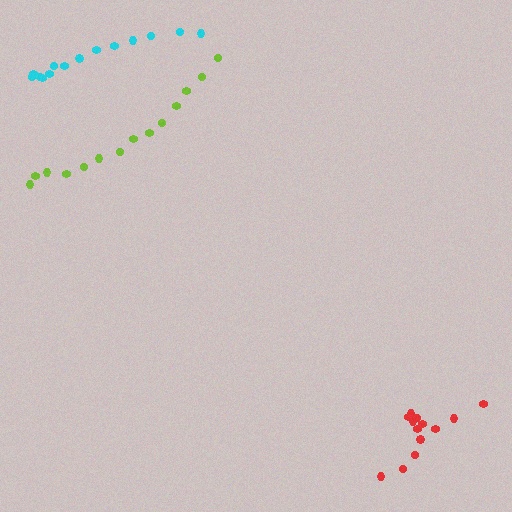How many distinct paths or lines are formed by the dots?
There are 3 distinct paths.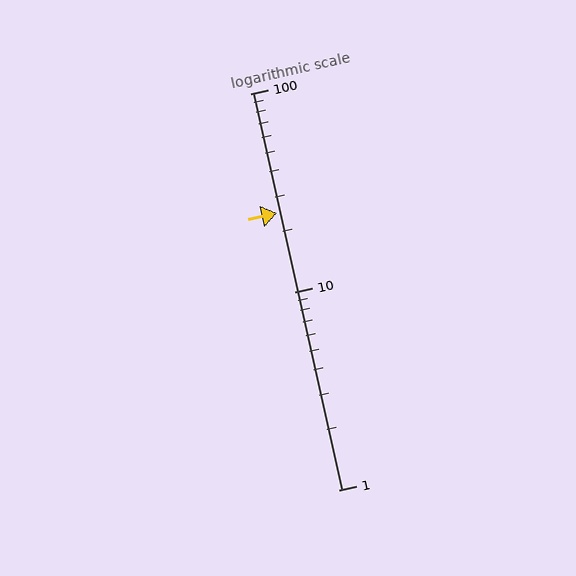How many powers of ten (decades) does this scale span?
The scale spans 2 decades, from 1 to 100.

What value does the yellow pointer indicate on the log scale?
The pointer indicates approximately 25.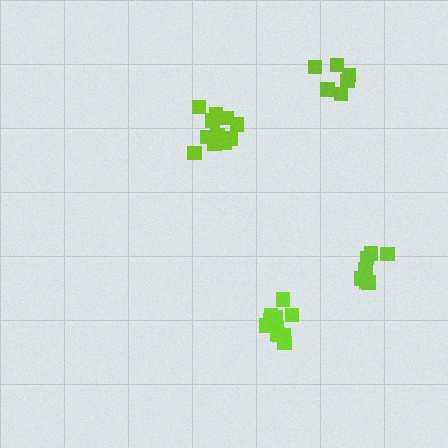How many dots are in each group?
Group 1: 8 dots, Group 2: 12 dots, Group 3: 6 dots, Group 4: 11 dots (37 total).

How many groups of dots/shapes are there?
There are 4 groups.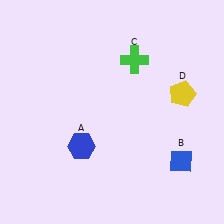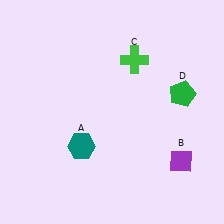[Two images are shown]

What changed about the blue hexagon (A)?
In Image 1, A is blue. In Image 2, it changed to teal.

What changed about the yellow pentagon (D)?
In Image 1, D is yellow. In Image 2, it changed to green.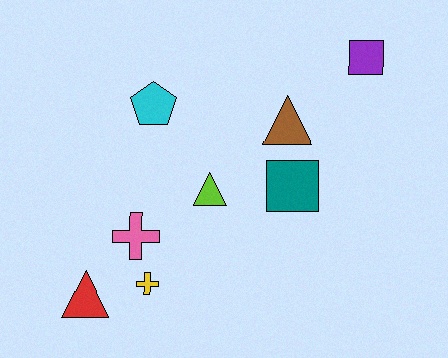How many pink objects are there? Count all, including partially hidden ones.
There is 1 pink object.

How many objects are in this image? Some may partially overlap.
There are 8 objects.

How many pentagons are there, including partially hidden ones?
There is 1 pentagon.